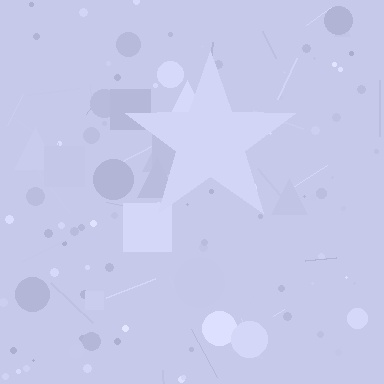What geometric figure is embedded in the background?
A star is embedded in the background.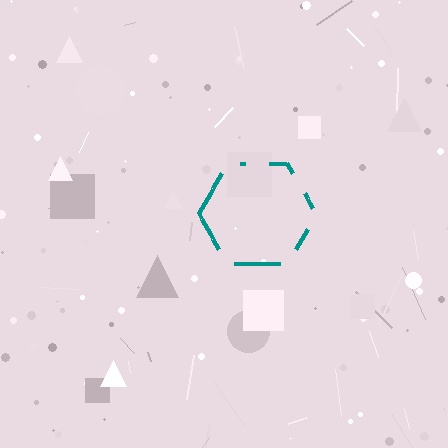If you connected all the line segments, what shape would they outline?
They would outline a hexagon.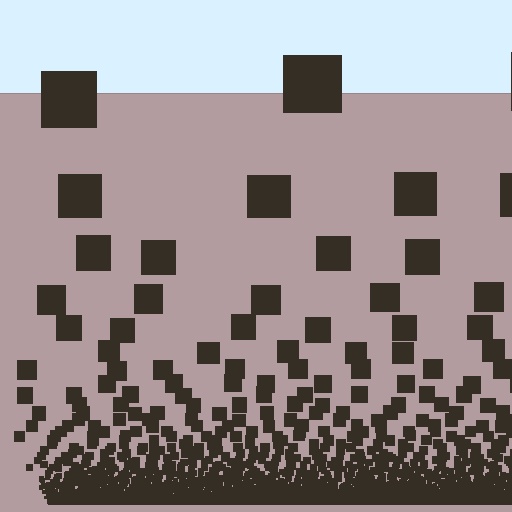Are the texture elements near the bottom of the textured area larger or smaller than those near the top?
Smaller. The gradient is inverted — elements near the bottom are smaller and denser.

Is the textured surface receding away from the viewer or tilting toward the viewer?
The surface appears to tilt toward the viewer. Texture elements get larger and sparser toward the top.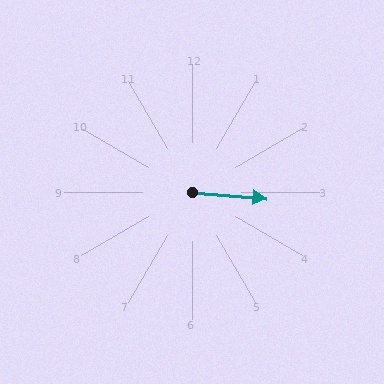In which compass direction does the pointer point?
East.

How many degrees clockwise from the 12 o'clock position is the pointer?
Approximately 95 degrees.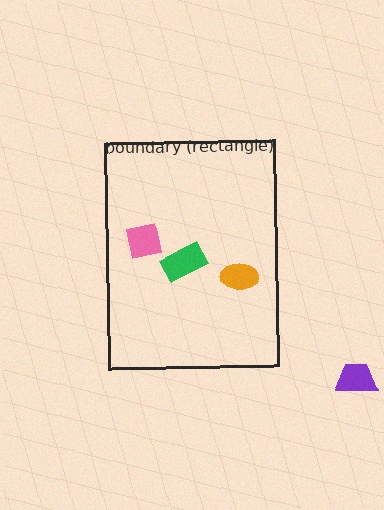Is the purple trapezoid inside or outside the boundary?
Outside.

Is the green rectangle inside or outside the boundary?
Inside.